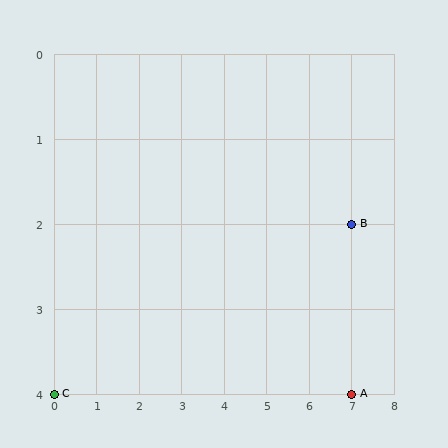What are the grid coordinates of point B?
Point B is at grid coordinates (7, 2).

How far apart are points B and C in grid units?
Points B and C are 7 columns and 2 rows apart (about 7.3 grid units diagonally).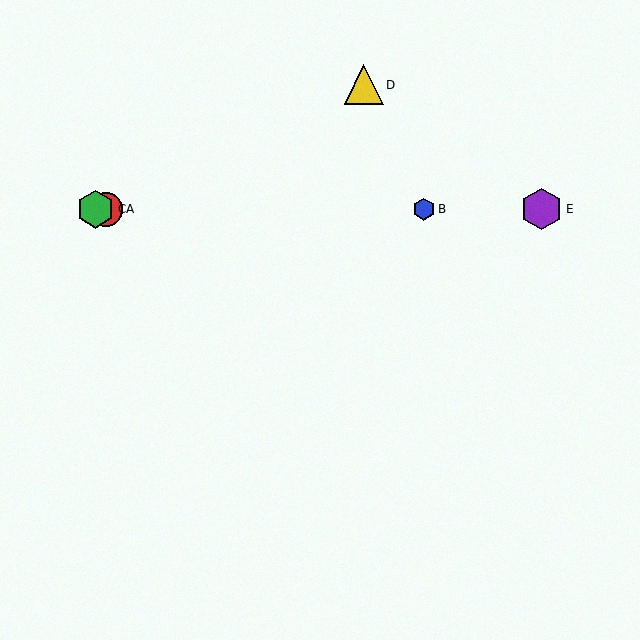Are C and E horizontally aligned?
Yes, both are at y≈209.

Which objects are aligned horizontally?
Objects A, B, C, E are aligned horizontally.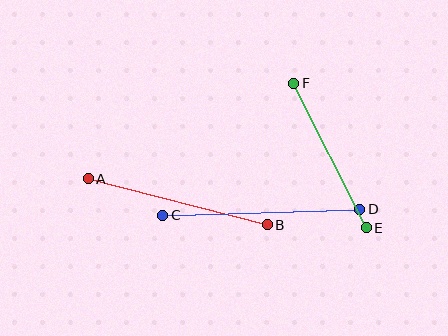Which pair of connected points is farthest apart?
Points C and D are farthest apart.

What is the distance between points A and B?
The distance is approximately 185 pixels.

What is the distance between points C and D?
The distance is approximately 197 pixels.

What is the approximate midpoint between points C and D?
The midpoint is at approximately (261, 212) pixels.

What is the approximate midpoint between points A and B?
The midpoint is at approximately (178, 202) pixels.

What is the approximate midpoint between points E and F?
The midpoint is at approximately (330, 155) pixels.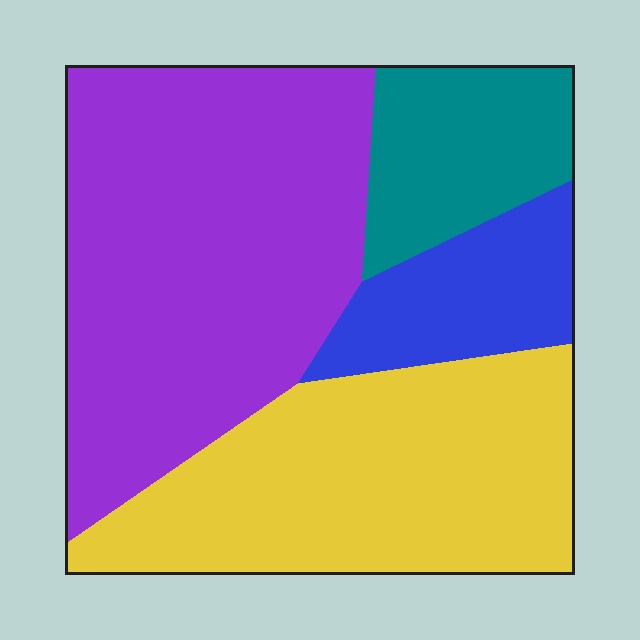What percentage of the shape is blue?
Blue covers around 10% of the shape.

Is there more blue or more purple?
Purple.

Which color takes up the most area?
Purple, at roughly 45%.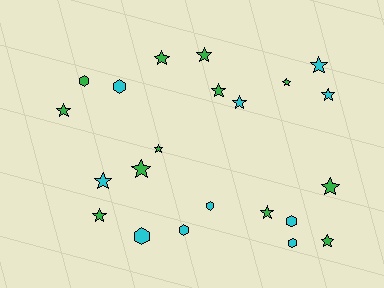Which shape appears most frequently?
Star, with 15 objects.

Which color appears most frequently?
Green, with 12 objects.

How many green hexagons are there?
There is 1 green hexagon.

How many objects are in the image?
There are 22 objects.